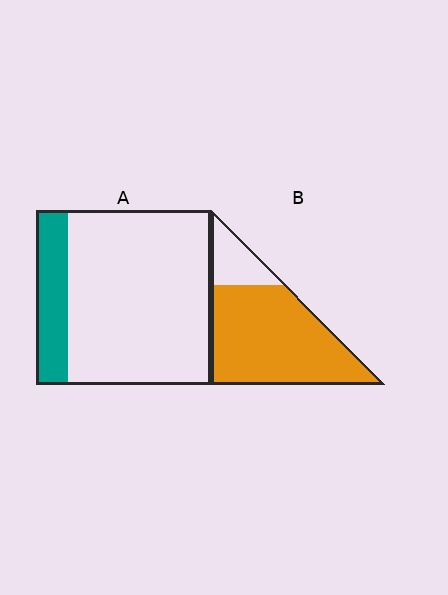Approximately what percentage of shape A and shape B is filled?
A is approximately 20% and B is approximately 80%.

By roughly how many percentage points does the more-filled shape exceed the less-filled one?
By roughly 65 percentage points (B over A).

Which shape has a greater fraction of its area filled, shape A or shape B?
Shape B.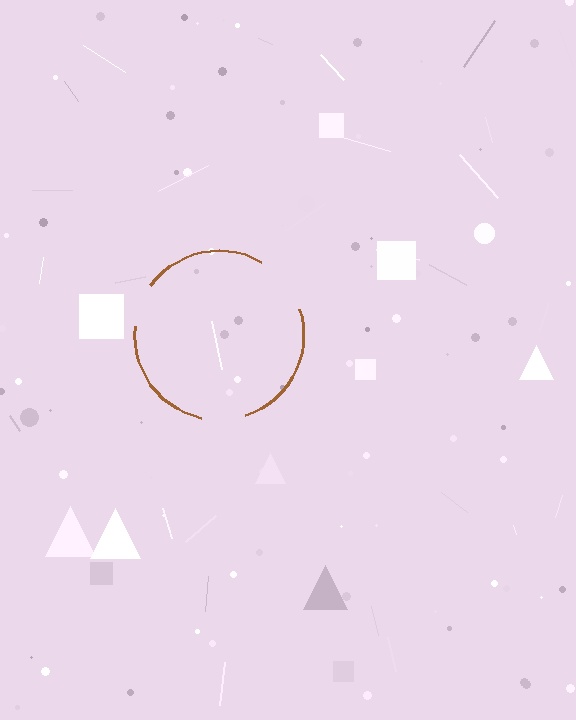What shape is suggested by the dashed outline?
The dashed outline suggests a circle.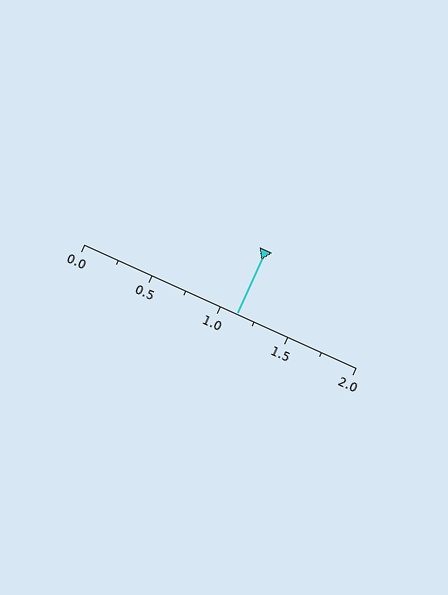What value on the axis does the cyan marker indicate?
The marker indicates approximately 1.12.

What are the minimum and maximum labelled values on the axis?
The axis runs from 0.0 to 2.0.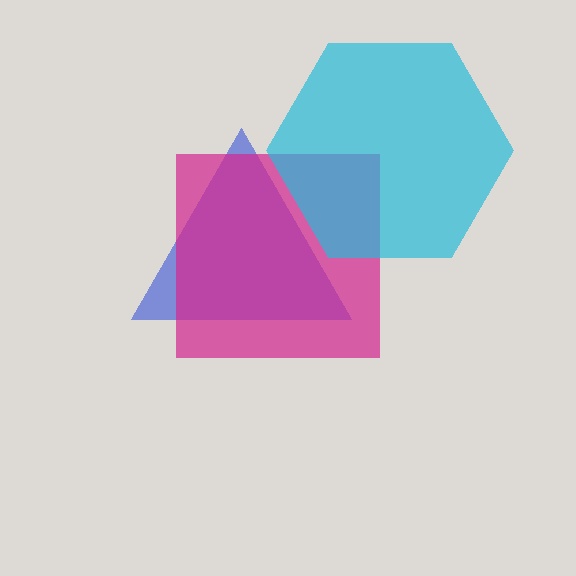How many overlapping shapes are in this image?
There are 3 overlapping shapes in the image.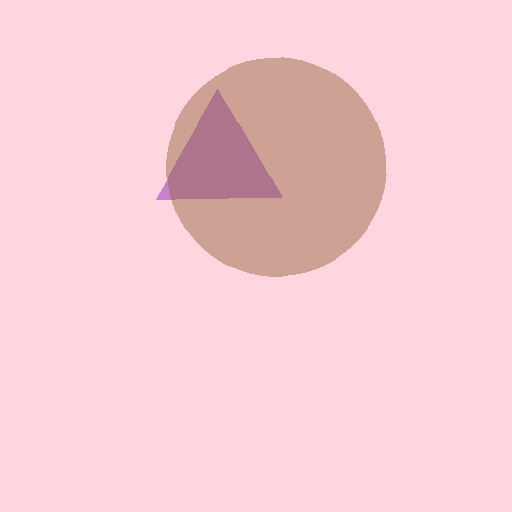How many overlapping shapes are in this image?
There are 2 overlapping shapes in the image.